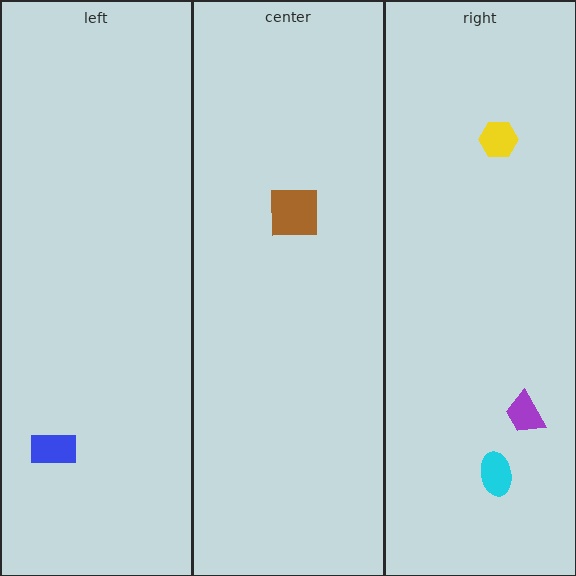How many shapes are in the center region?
1.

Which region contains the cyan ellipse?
The right region.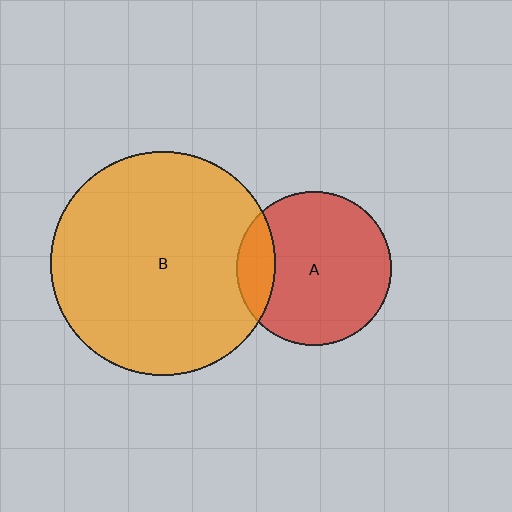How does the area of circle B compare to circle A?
Approximately 2.1 times.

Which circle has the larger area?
Circle B (orange).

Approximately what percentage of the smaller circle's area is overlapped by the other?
Approximately 15%.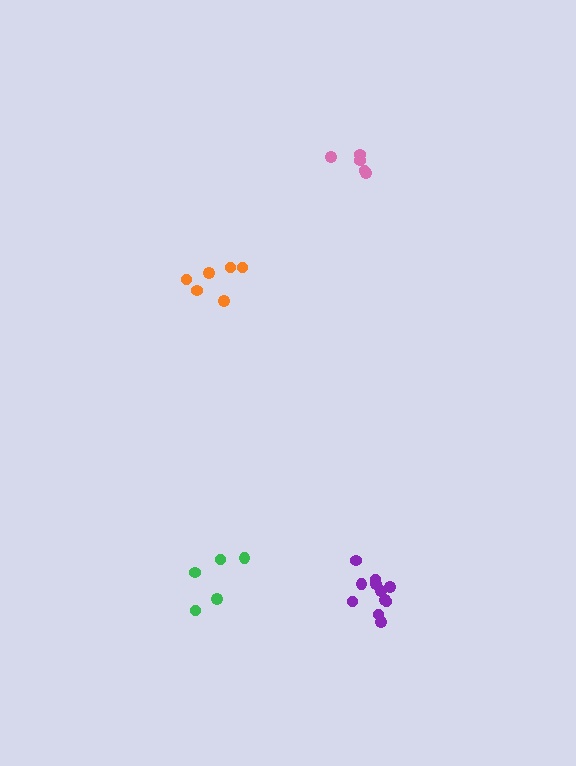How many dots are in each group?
Group 1: 5 dots, Group 2: 11 dots, Group 3: 5 dots, Group 4: 6 dots (27 total).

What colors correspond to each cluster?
The clusters are colored: pink, purple, green, orange.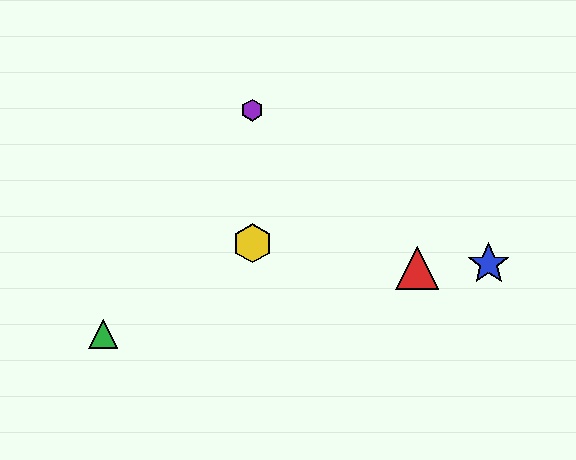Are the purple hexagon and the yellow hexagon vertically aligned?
Yes, both are at x≈252.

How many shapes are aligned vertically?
2 shapes (the yellow hexagon, the purple hexagon) are aligned vertically.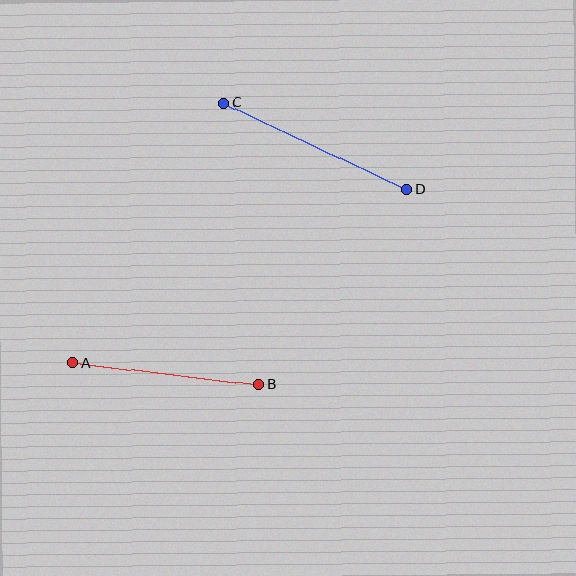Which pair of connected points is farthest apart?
Points C and D are farthest apart.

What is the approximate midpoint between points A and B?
The midpoint is at approximately (166, 374) pixels.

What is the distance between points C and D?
The distance is approximately 202 pixels.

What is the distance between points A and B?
The distance is approximately 187 pixels.